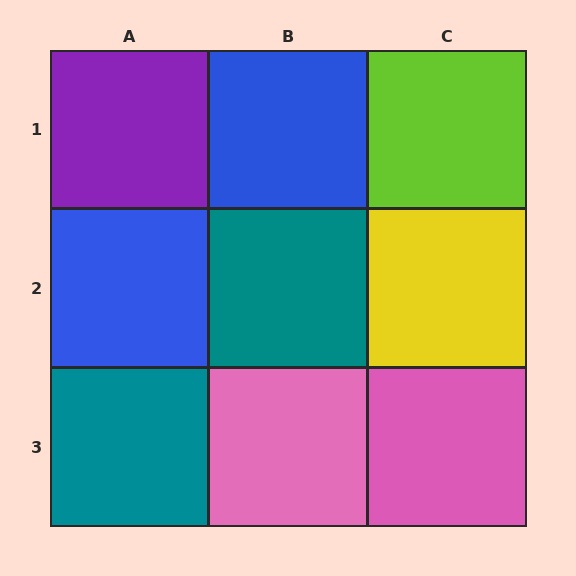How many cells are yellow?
1 cell is yellow.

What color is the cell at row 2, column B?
Teal.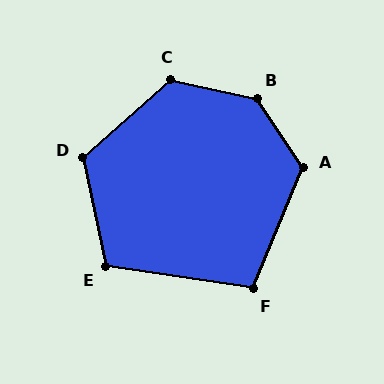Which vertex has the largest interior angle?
B, at approximately 136 degrees.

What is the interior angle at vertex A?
Approximately 124 degrees (obtuse).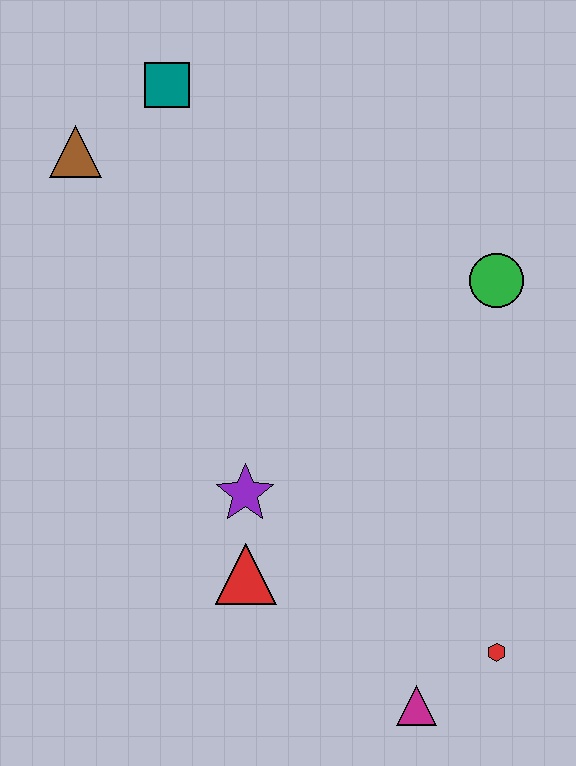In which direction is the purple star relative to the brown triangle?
The purple star is below the brown triangle.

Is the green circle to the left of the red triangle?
No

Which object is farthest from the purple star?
The teal square is farthest from the purple star.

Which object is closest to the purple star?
The red triangle is closest to the purple star.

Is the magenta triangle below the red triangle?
Yes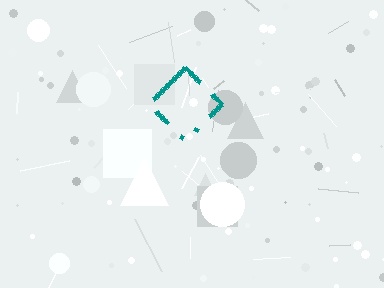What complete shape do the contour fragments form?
The contour fragments form a diamond.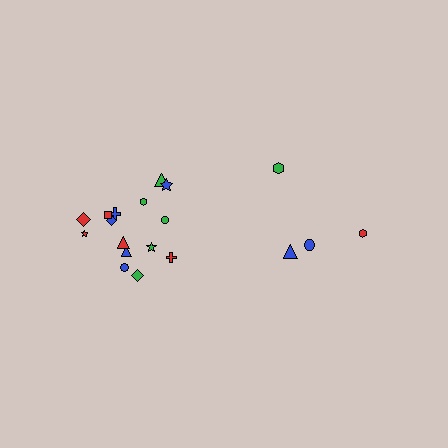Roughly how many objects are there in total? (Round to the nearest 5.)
Roughly 20 objects in total.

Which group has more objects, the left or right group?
The left group.